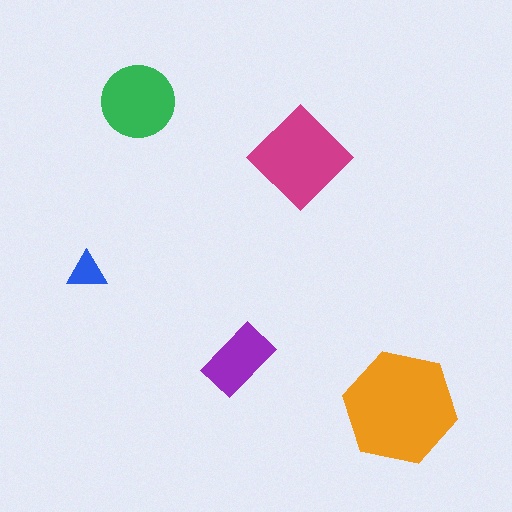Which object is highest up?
The green circle is topmost.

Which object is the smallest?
The blue triangle.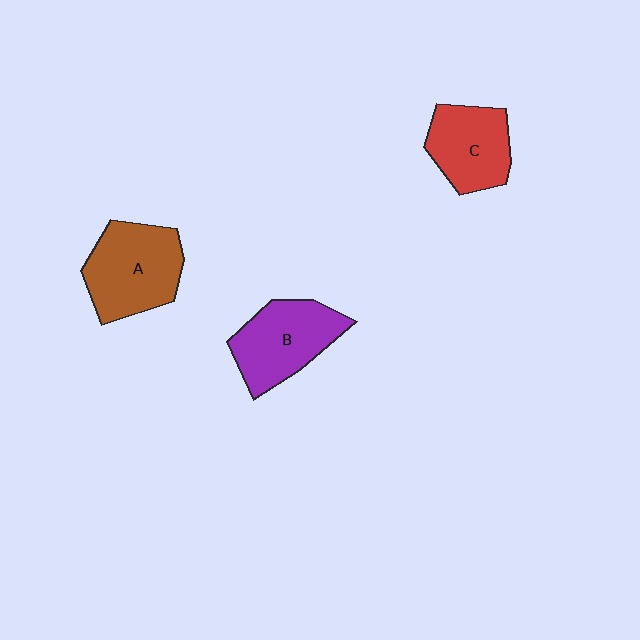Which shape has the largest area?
Shape A (brown).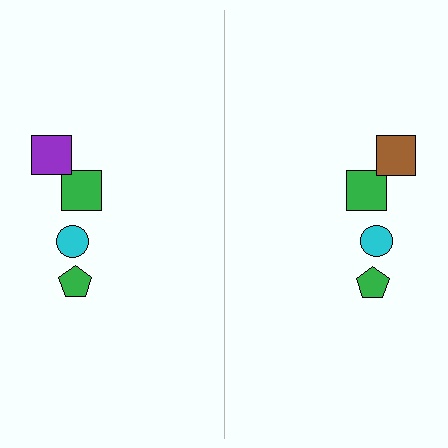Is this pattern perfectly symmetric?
No, the pattern is not perfectly symmetric. The brown square on the right side breaks the symmetry — its mirror counterpart is purple.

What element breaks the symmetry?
The brown square on the right side breaks the symmetry — its mirror counterpart is purple.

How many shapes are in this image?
There are 8 shapes in this image.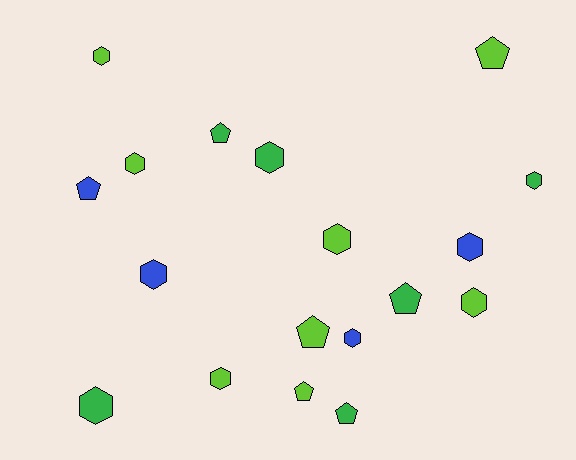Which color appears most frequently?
Lime, with 8 objects.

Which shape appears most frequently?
Hexagon, with 11 objects.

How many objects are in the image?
There are 18 objects.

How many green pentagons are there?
There are 3 green pentagons.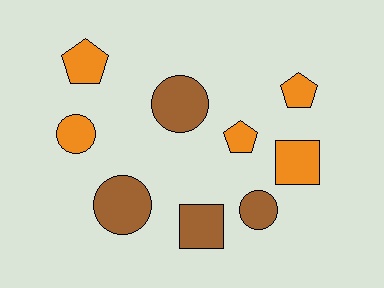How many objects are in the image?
There are 9 objects.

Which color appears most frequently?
Orange, with 5 objects.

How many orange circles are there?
There is 1 orange circle.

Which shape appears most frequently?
Circle, with 4 objects.